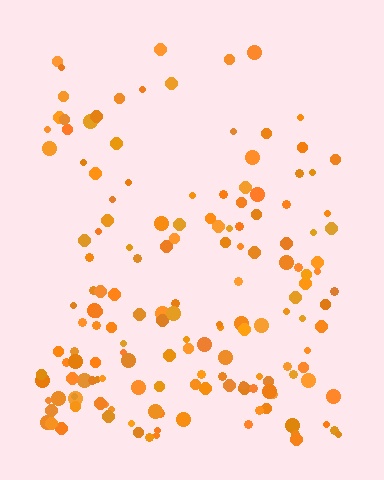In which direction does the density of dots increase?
From top to bottom, with the bottom side densest.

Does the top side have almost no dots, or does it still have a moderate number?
Still a moderate number, just noticeably fewer than the bottom.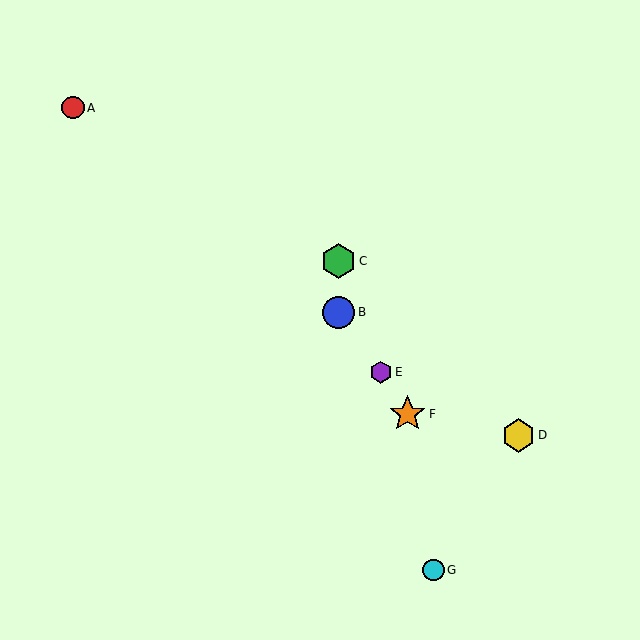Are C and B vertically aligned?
Yes, both are at x≈339.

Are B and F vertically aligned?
No, B is at x≈339 and F is at x≈408.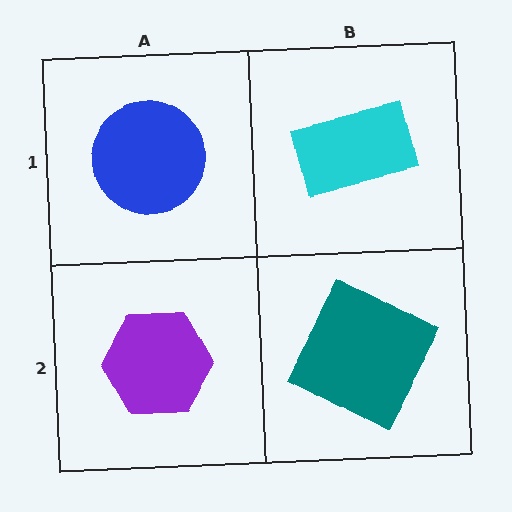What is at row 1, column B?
A cyan rectangle.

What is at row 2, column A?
A purple hexagon.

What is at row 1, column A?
A blue circle.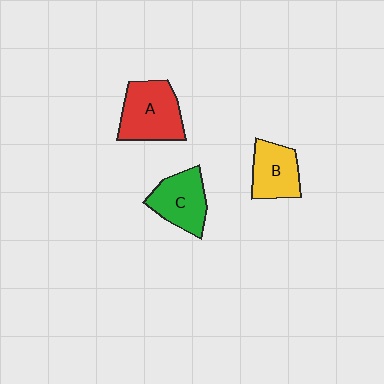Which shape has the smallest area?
Shape B (yellow).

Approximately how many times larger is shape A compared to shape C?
Approximately 1.2 times.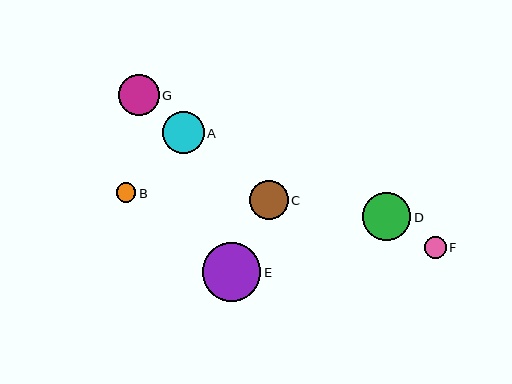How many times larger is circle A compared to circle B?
Circle A is approximately 2.1 times the size of circle B.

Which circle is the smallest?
Circle B is the smallest with a size of approximately 20 pixels.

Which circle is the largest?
Circle E is the largest with a size of approximately 59 pixels.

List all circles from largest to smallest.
From largest to smallest: E, D, A, G, C, F, B.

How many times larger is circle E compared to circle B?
Circle E is approximately 3.0 times the size of circle B.